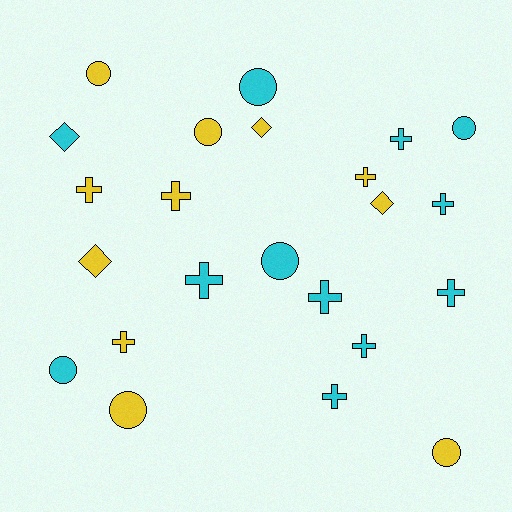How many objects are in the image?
There are 23 objects.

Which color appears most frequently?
Cyan, with 12 objects.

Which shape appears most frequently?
Cross, with 11 objects.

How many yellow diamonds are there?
There are 3 yellow diamonds.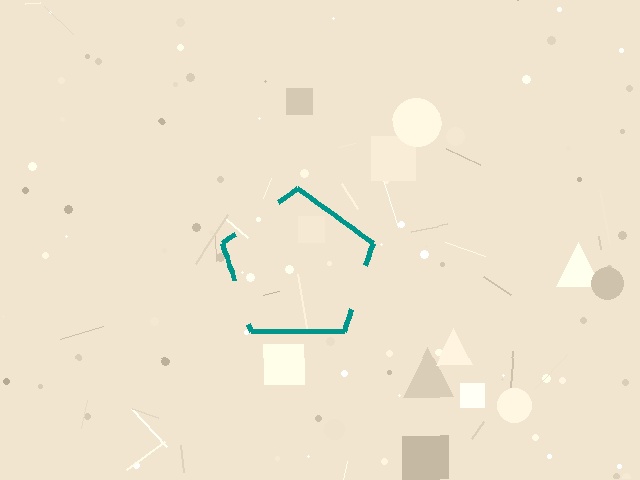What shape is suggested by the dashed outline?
The dashed outline suggests a pentagon.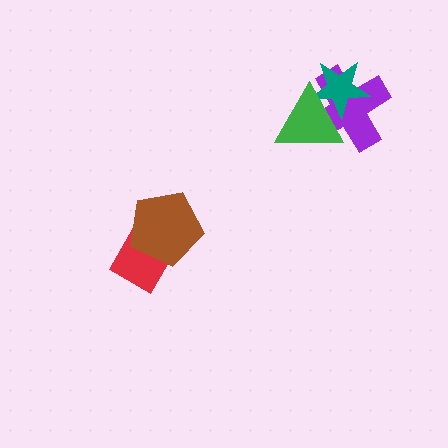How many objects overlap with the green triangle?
2 objects overlap with the green triangle.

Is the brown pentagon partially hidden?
No, no other shape covers it.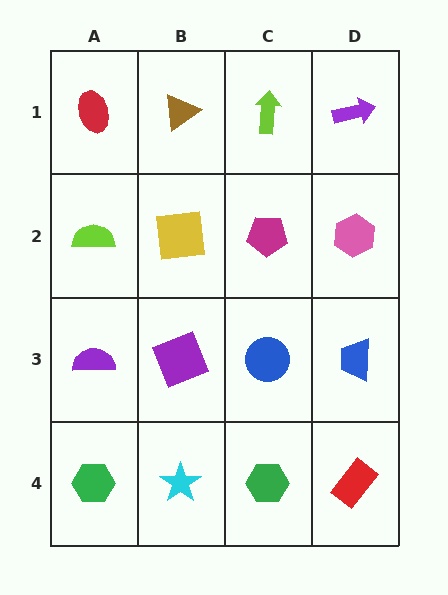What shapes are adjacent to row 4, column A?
A purple semicircle (row 3, column A), a cyan star (row 4, column B).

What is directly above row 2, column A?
A red ellipse.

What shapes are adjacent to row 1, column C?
A magenta pentagon (row 2, column C), a brown triangle (row 1, column B), a purple arrow (row 1, column D).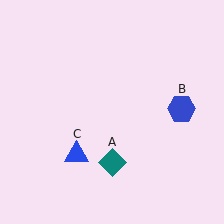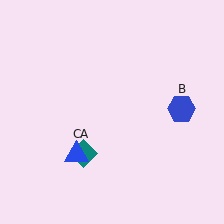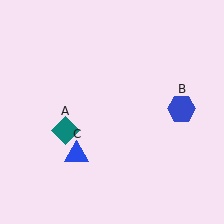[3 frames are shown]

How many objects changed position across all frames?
1 object changed position: teal diamond (object A).